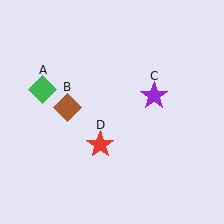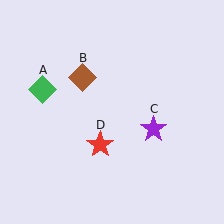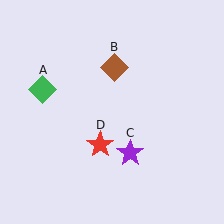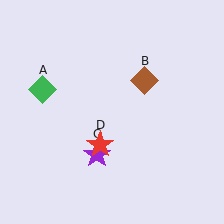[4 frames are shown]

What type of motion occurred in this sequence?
The brown diamond (object B), purple star (object C) rotated clockwise around the center of the scene.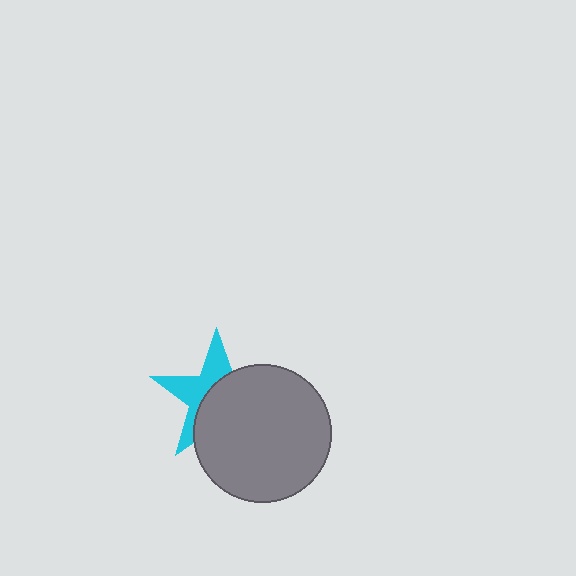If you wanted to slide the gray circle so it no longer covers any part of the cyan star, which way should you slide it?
Slide it toward the lower-right — that is the most direct way to separate the two shapes.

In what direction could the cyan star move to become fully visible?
The cyan star could move toward the upper-left. That would shift it out from behind the gray circle entirely.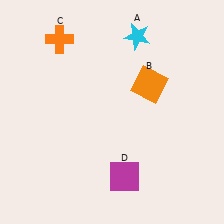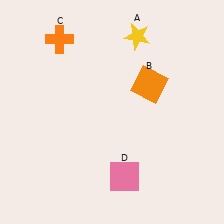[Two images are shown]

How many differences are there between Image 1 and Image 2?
There are 2 differences between the two images.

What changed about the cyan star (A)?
In Image 1, A is cyan. In Image 2, it changed to yellow.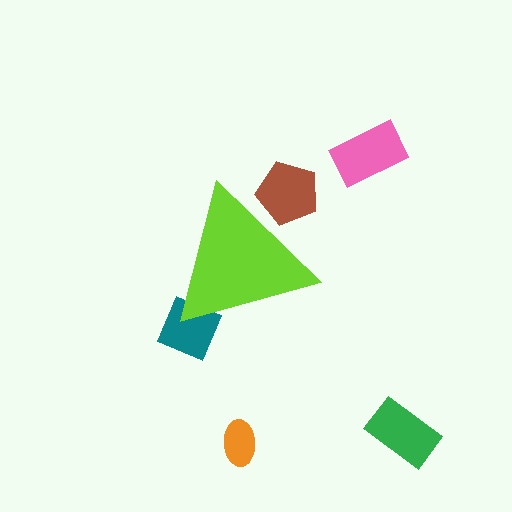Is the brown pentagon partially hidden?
Yes, the brown pentagon is partially hidden behind the lime triangle.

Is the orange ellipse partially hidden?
No, the orange ellipse is fully visible.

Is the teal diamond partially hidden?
Yes, the teal diamond is partially hidden behind the lime triangle.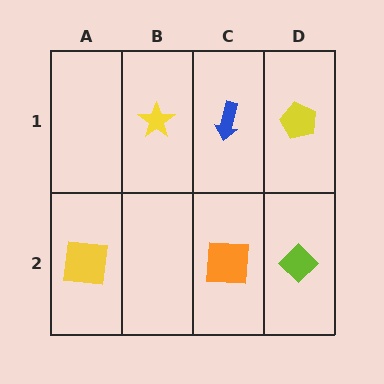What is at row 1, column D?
A yellow pentagon.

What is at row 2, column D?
A lime diamond.